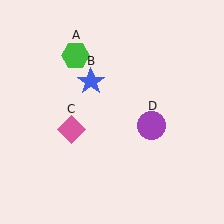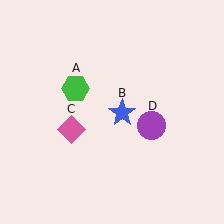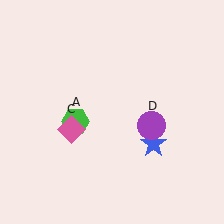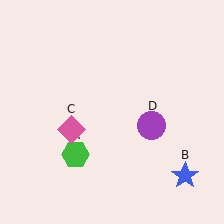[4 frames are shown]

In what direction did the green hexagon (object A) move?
The green hexagon (object A) moved down.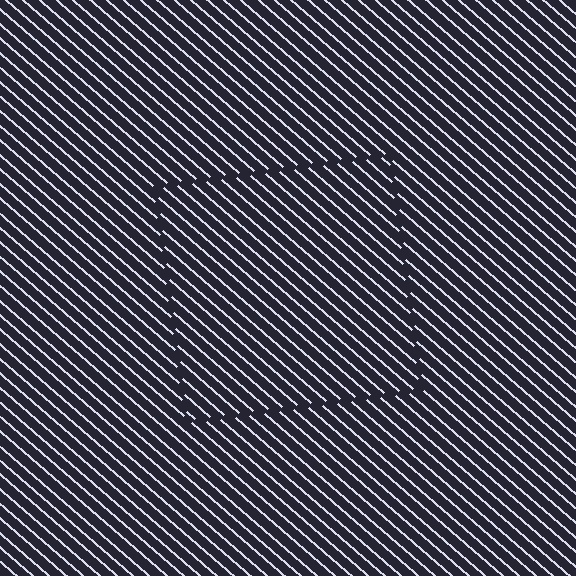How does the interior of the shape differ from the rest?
The interior of the shape contains the same grating, shifted by half a period — the contour is defined by the phase discontinuity where line-ends from the inner and outer gratings abut.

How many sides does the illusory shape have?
4 sides — the line-ends trace a square.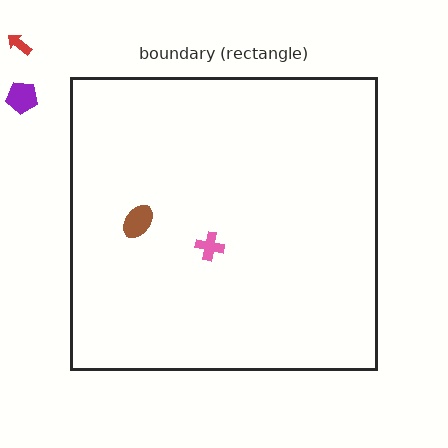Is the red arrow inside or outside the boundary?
Outside.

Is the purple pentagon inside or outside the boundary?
Outside.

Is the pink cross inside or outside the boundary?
Inside.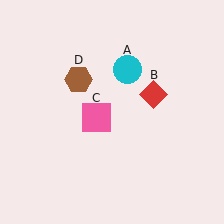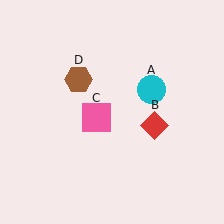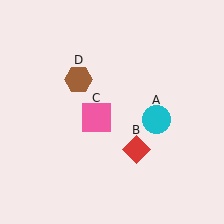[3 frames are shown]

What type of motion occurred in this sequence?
The cyan circle (object A), red diamond (object B) rotated clockwise around the center of the scene.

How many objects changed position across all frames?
2 objects changed position: cyan circle (object A), red diamond (object B).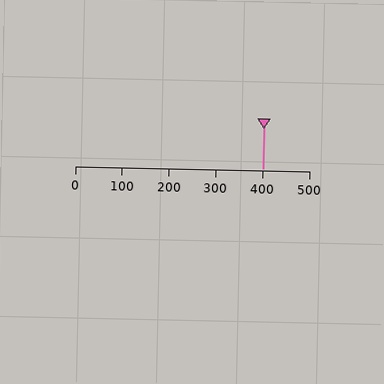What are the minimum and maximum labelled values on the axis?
The axis runs from 0 to 500.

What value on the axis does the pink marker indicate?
The marker indicates approximately 400.